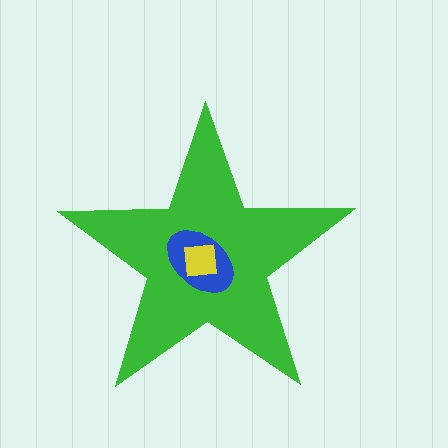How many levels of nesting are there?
3.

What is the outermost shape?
The green star.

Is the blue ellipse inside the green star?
Yes.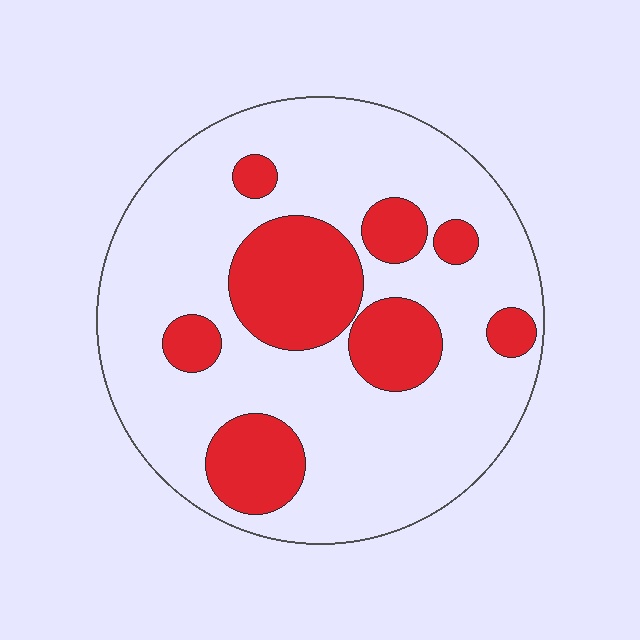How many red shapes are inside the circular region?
8.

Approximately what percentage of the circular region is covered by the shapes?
Approximately 25%.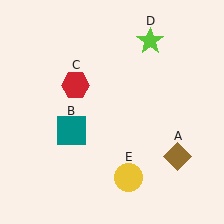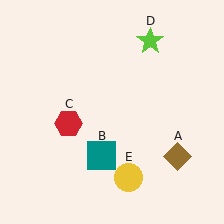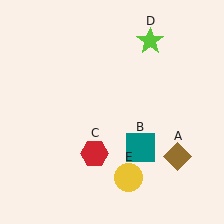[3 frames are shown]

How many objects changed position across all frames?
2 objects changed position: teal square (object B), red hexagon (object C).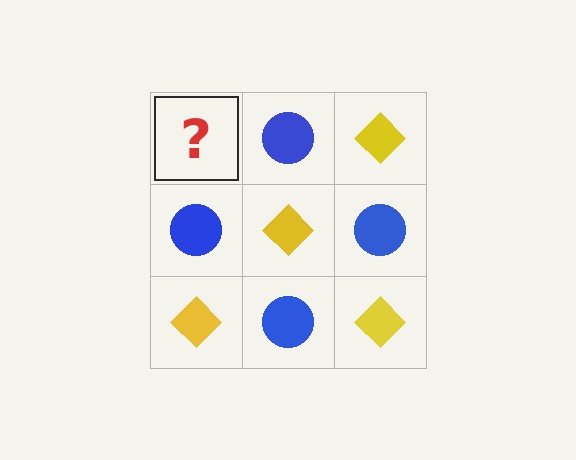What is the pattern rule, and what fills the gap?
The rule is that it alternates yellow diamond and blue circle in a checkerboard pattern. The gap should be filled with a yellow diamond.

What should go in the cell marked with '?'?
The missing cell should contain a yellow diamond.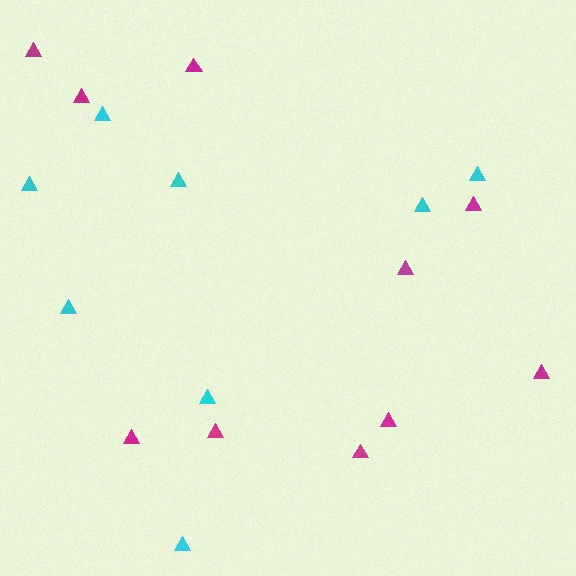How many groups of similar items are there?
There are 2 groups: one group of magenta triangles (10) and one group of cyan triangles (8).